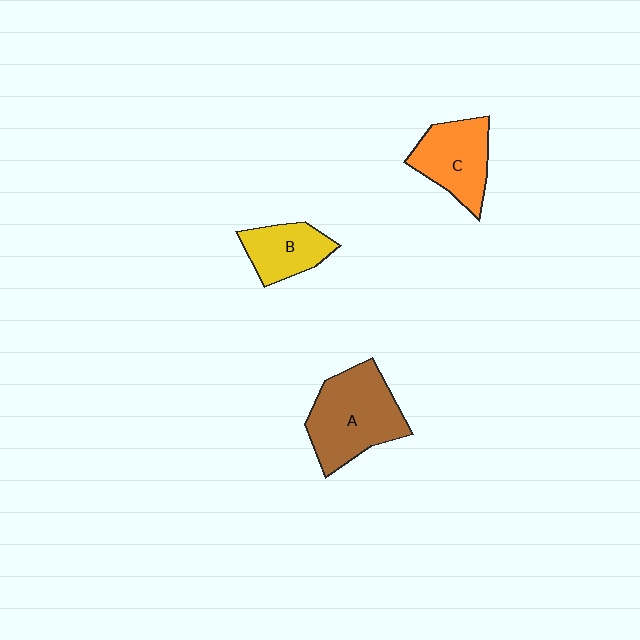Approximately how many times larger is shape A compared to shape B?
Approximately 1.8 times.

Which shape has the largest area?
Shape A (brown).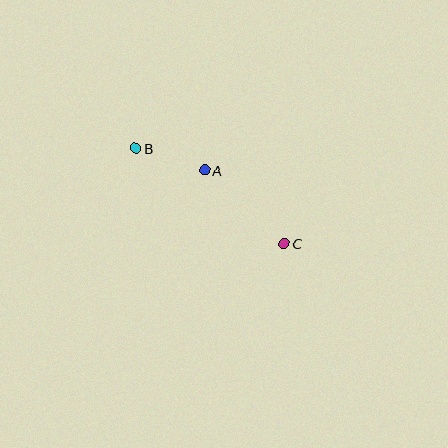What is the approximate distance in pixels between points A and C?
The distance between A and C is approximately 108 pixels.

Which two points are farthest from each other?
Points B and C are farthest from each other.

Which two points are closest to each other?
Points A and B are closest to each other.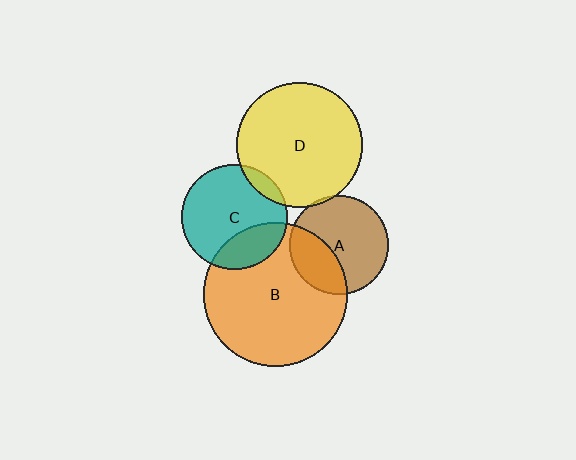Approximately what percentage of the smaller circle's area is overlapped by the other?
Approximately 25%.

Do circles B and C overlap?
Yes.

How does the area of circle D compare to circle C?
Approximately 1.4 times.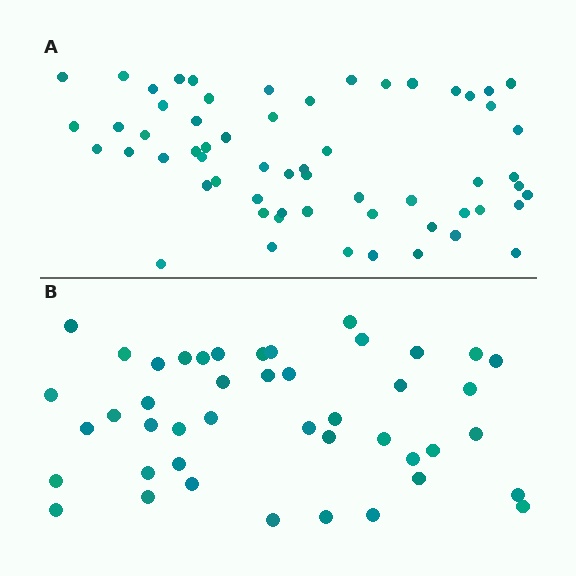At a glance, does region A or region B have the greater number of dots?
Region A (the top region) has more dots.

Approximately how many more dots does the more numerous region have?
Region A has approximately 15 more dots than region B.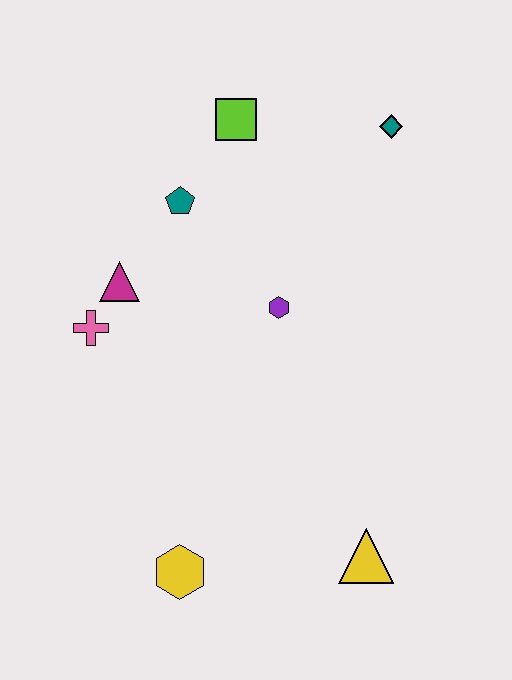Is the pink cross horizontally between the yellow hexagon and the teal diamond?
No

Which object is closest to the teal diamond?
The lime square is closest to the teal diamond.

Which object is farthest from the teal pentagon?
The yellow triangle is farthest from the teal pentagon.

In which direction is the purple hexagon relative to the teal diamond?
The purple hexagon is below the teal diamond.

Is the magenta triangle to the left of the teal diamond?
Yes